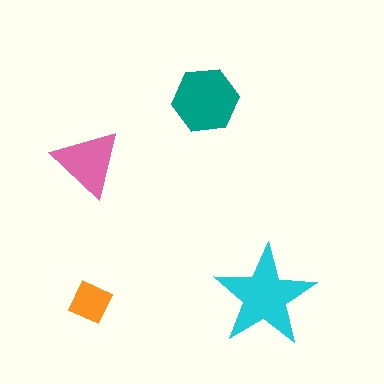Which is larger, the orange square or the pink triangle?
The pink triangle.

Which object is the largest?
The cyan star.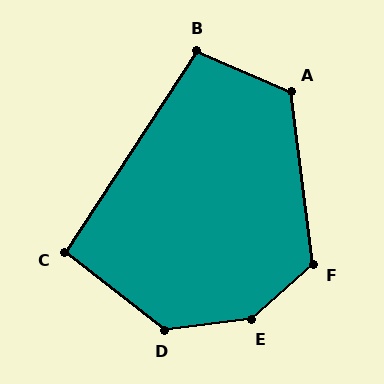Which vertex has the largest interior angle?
E, at approximately 145 degrees.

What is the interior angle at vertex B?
Approximately 100 degrees (obtuse).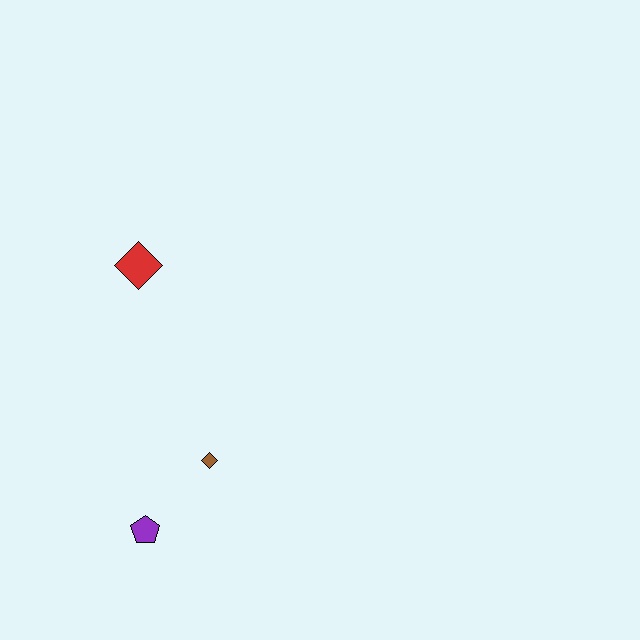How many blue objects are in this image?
There are no blue objects.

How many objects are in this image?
There are 3 objects.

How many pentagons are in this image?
There is 1 pentagon.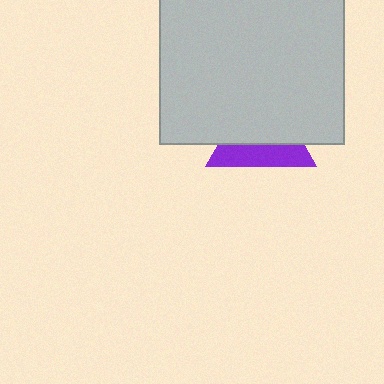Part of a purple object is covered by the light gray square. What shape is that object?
It is a triangle.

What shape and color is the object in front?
The object in front is a light gray square.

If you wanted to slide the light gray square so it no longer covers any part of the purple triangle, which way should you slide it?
Slide it up — that is the most direct way to separate the two shapes.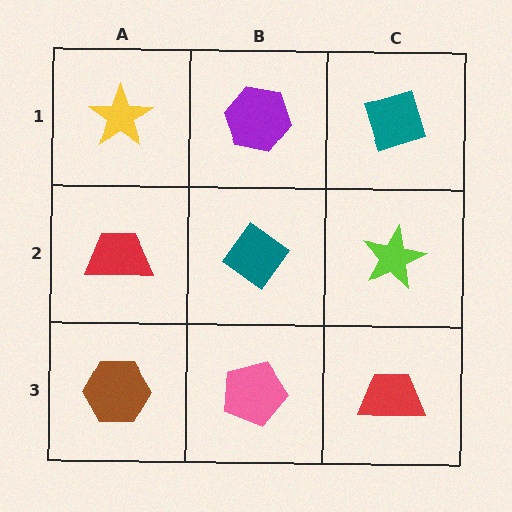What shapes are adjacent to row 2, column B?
A purple hexagon (row 1, column B), a pink pentagon (row 3, column B), a red trapezoid (row 2, column A), a lime star (row 2, column C).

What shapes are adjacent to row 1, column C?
A lime star (row 2, column C), a purple hexagon (row 1, column B).